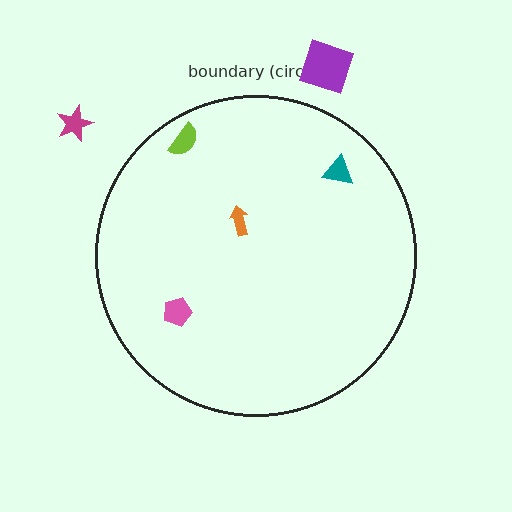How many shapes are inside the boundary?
4 inside, 2 outside.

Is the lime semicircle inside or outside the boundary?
Inside.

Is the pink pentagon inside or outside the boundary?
Inside.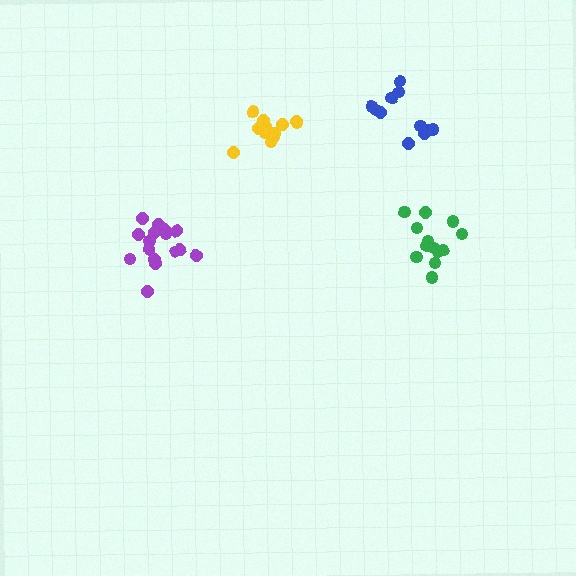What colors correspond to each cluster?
The clusters are colored: green, blue, purple, yellow.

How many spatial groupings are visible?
There are 4 spatial groupings.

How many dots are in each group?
Group 1: 13 dots, Group 2: 11 dots, Group 3: 16 dots, Group 4: 13 dots (53 total).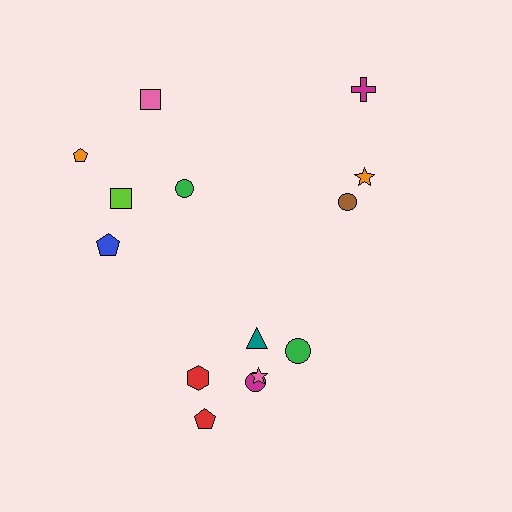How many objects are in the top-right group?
There are 3 objects.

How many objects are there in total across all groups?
There are 14 objects.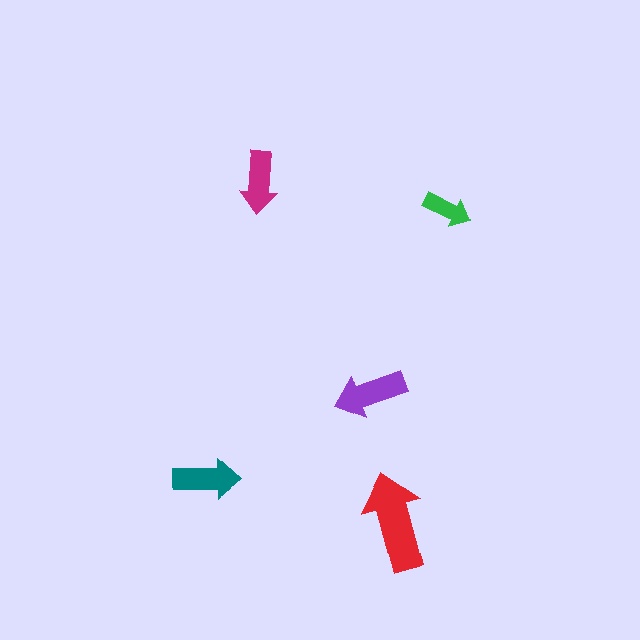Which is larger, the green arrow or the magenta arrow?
The magenta one.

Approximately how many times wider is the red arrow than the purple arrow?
About 1.5 times wider.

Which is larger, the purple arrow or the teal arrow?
The purple one.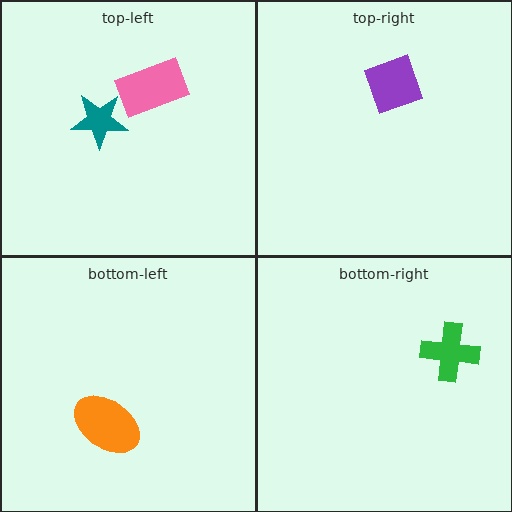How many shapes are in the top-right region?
1.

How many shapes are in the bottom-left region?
1.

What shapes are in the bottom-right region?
The green cross.